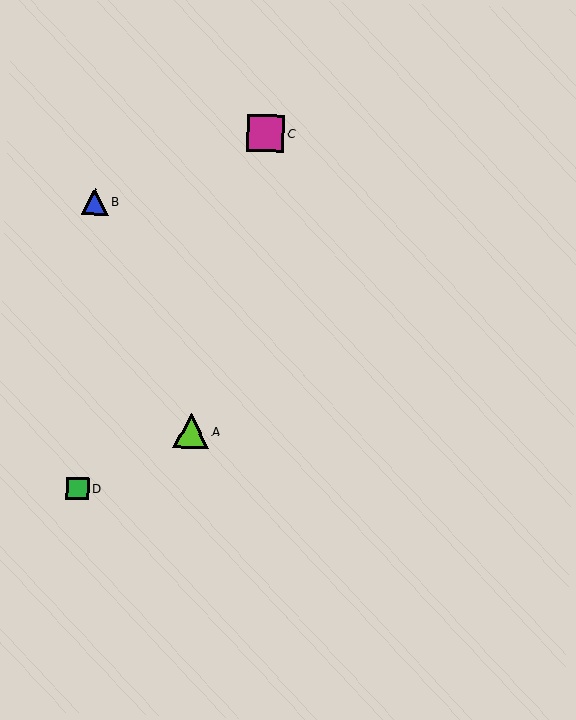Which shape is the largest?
The magenta square (labeled C) is the largest.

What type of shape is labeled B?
Shape B is a blue triangle.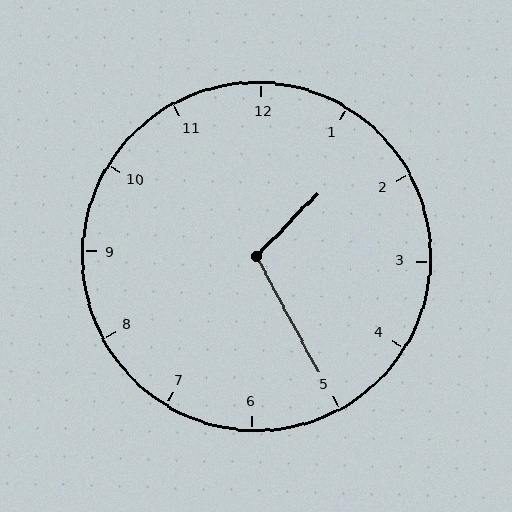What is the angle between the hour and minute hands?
Approximately 108 degrees.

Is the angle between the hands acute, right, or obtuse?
It is obtuse.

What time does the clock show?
1:25.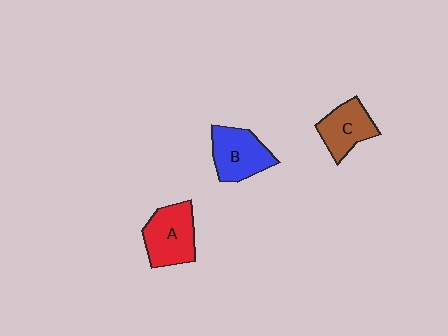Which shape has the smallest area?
Shape C (brown).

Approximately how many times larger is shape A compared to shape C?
Approximately 1.2 times.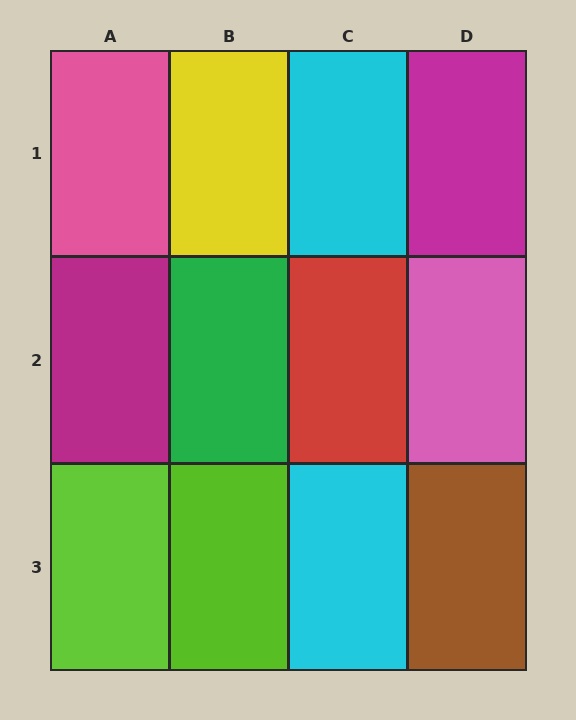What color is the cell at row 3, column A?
Lime.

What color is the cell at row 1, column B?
Yellow.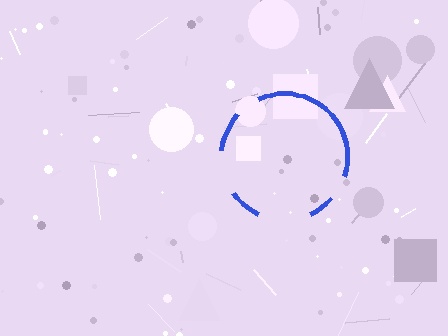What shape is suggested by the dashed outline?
The dashed outline suggests a circle.